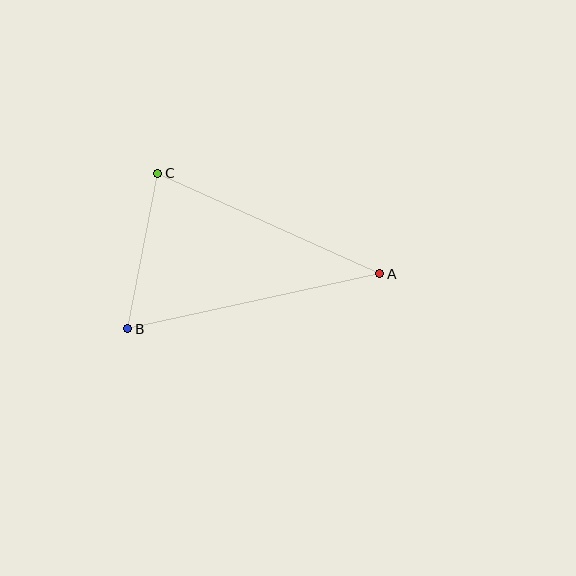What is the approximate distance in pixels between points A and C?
The distance between A and C is approximately 244 pixels.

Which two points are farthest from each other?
Points A and B are farthest from each other.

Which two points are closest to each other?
Points B and C are closest to each other.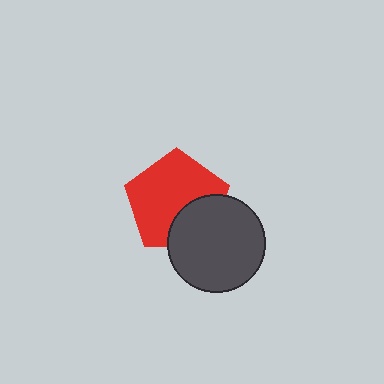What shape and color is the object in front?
The object in front is a dark gray circle.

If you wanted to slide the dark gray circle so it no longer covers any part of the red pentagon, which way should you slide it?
Slide it toward the lower-right — that is the most direct way to separate the two shapes.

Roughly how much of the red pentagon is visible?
Most of it is visible (roughly 70%).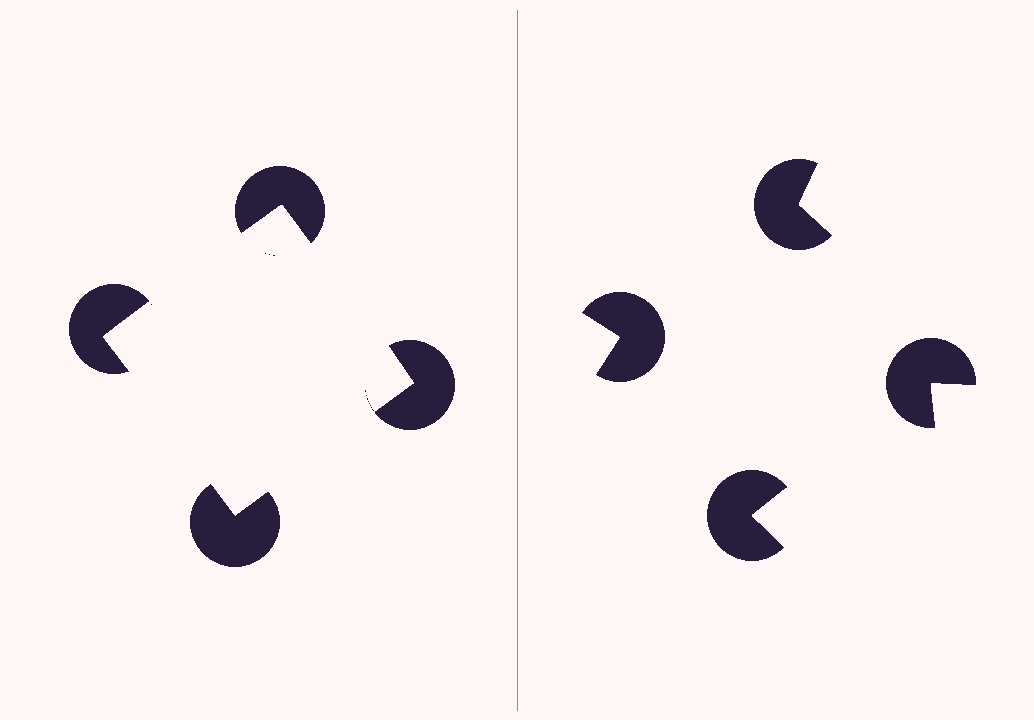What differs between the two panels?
The pac-man discs are positioned identically on both sides; only the wedge orientations differ. On the left they align to a square; on the right they are misaligned.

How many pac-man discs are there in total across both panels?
8 — 4 on each side.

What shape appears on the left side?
An illusory square.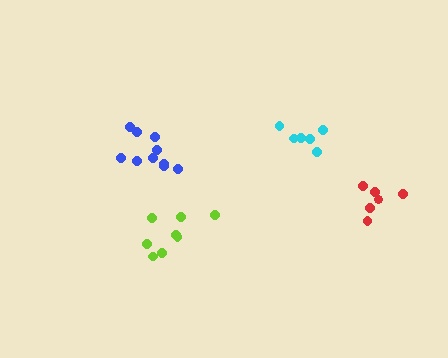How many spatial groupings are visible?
There are 4 spatial groupings.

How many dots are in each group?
Group 1: 6 dots, Group 2: 8 dots, Group 3: 10 dots, Group 4: 6 dots (30 total).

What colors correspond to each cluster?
The clusters are colored: cyan, lime, blue, red.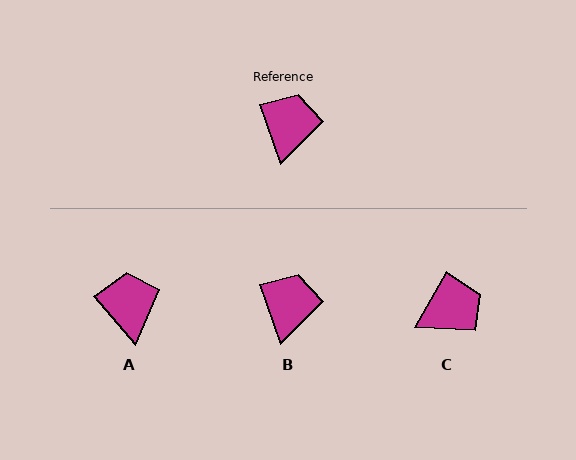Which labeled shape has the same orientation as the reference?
B.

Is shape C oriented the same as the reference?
No, it is off by about 49 degrees.